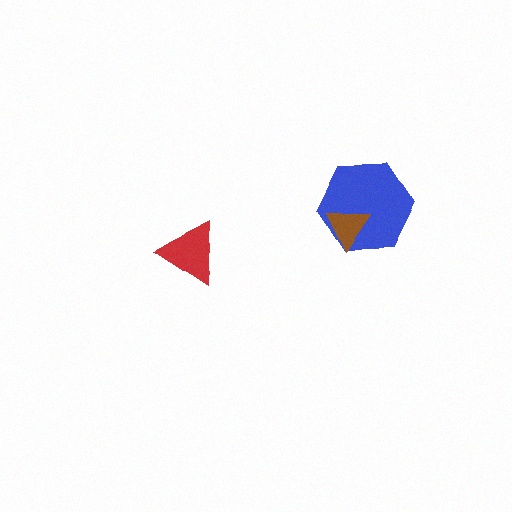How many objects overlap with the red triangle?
0 objects overlap with the red triangle.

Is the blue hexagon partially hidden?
Yes, it is partially covered by another shape.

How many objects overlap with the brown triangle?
1 object overlaps with the brown triangle.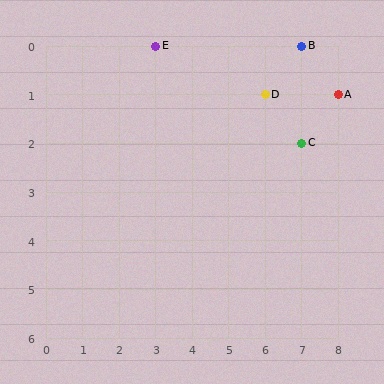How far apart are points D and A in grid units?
Points D and A are 2 columns apart.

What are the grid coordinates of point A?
Point A is at grid coordinates (8, 1).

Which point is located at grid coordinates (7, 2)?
Point C is at (7, 2).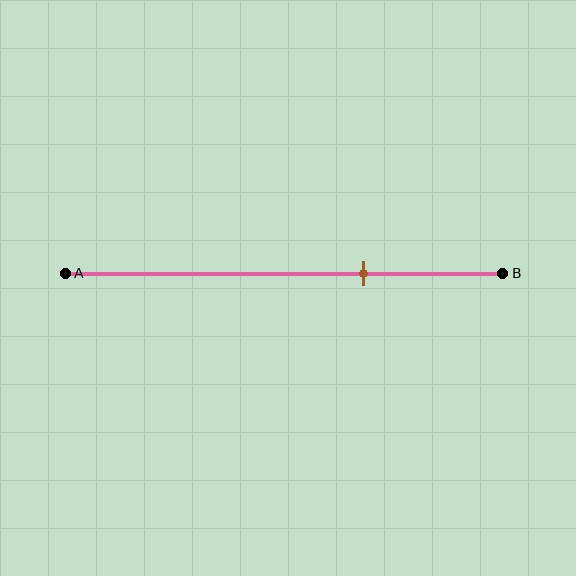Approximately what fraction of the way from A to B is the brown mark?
The brown mark is approximately 70% of the way from A to B.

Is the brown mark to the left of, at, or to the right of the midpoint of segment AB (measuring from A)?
The brown mark is to the right of the midpoint of segment AB.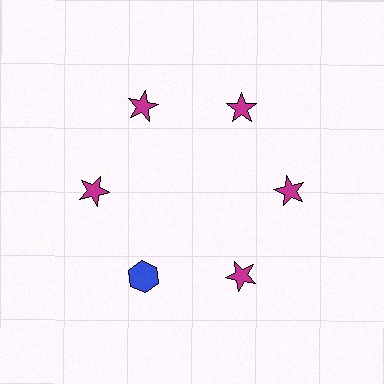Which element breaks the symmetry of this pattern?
The blue hexagon at roughly the 7 o'clock position breaks the symmetry. All other shapes are magenta stars.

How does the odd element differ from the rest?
It differs in both color (blue instead of magenta) and shape (hexagon instead of star).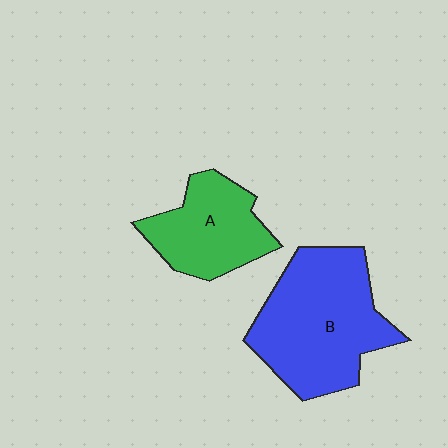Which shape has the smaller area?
Shape A (green).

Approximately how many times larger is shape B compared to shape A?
Approximately 1.6 times.